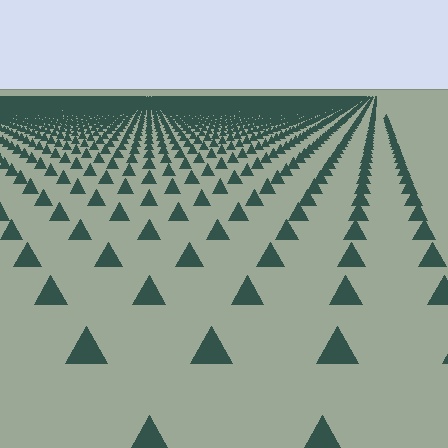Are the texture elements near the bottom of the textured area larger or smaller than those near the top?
Larger. Near the bottom, elements are closer to the viewer and appear at a bigger on-screen size.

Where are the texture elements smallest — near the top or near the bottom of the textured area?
Near the top.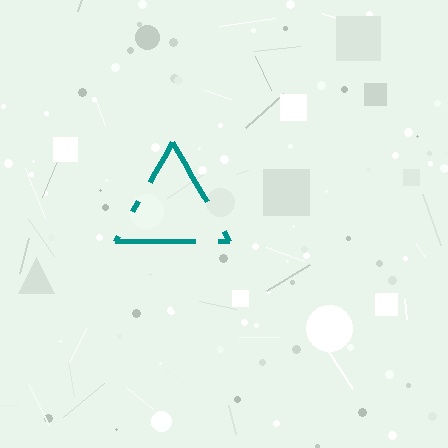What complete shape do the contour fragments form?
The contour fragments form a triangle.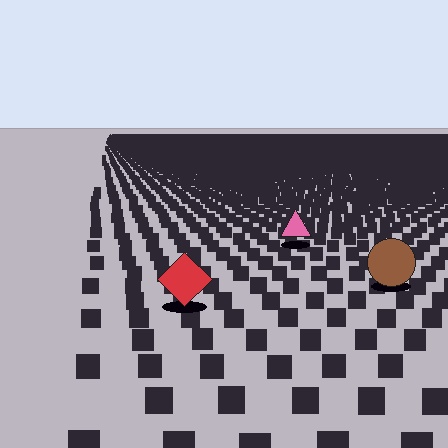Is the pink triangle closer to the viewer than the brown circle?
No. The brown circle is closer — you can tell from the texture gradient: the ground texture is coarser near it.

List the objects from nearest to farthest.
From nearest to farthest: the red diamond, the brown circle, the pink triangle.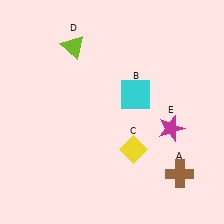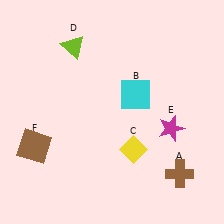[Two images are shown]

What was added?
A brown square (F) was added in Image 2.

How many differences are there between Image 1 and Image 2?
There is 1 difference between the two images.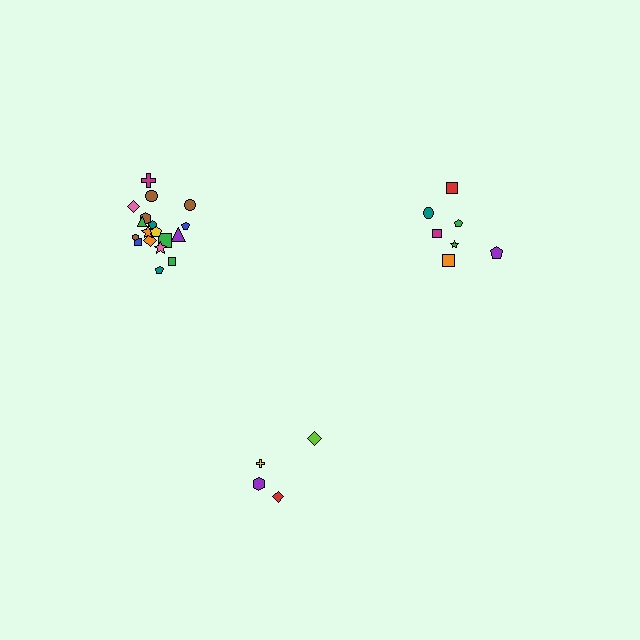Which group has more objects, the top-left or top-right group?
The top-left group.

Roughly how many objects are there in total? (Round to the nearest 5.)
Roughly 30 objects in total.